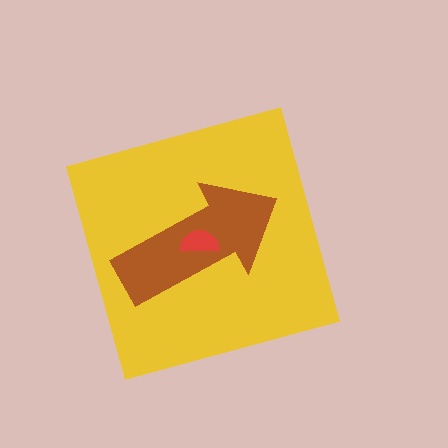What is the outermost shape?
The yellow diamond.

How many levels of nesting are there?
3.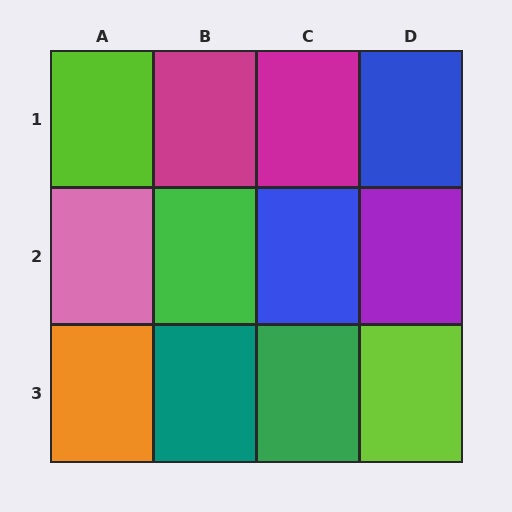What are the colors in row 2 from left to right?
Pink, green, blue, purple.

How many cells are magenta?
2 cells are magenta.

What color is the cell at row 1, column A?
Lime.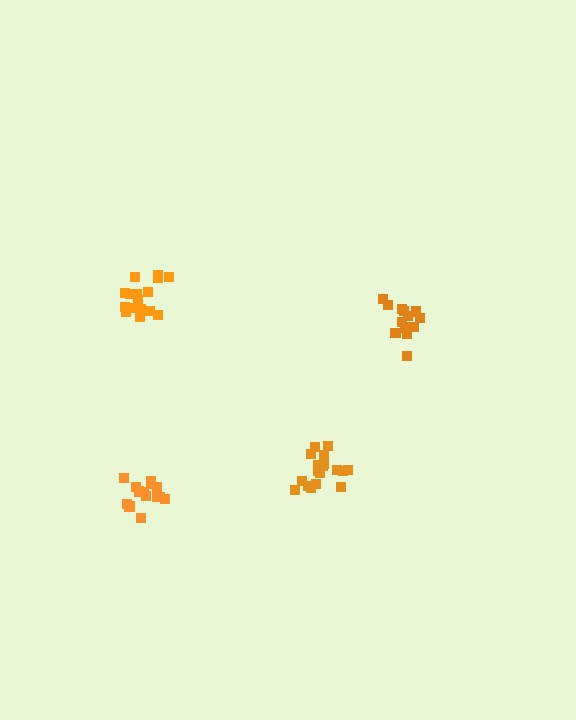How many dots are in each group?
Group 1: 14 dots, Group 2: 18 dots, Group 3: 17 dots, Group 4: 14 dots (63 total).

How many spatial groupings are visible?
There are 4 spatial groupings.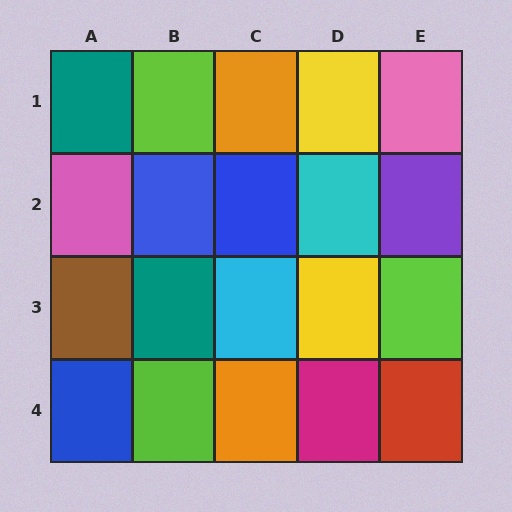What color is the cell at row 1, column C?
Orange.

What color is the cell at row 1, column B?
Lime.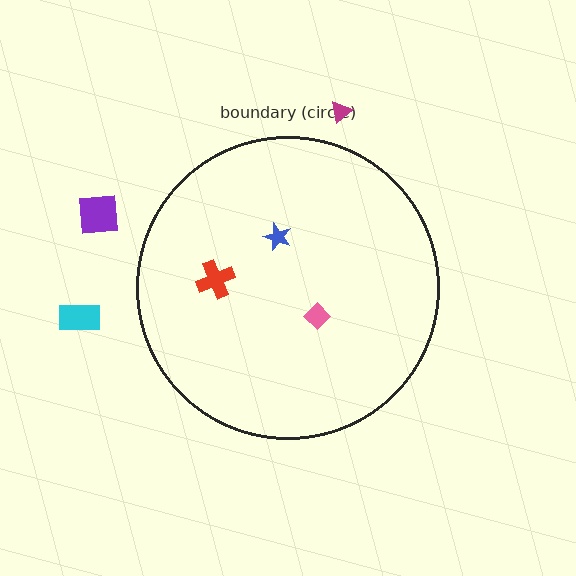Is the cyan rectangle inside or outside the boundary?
Outside.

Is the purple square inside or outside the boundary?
Outside.